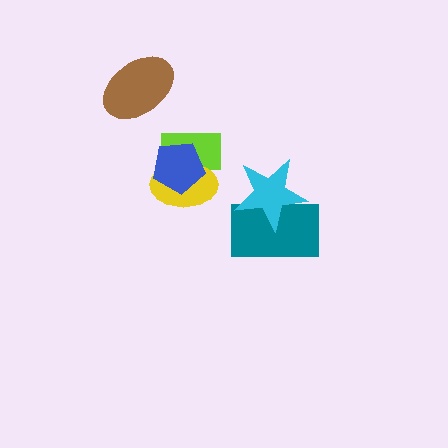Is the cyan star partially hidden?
No, no other shape covers it.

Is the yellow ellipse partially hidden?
Yes, it is partially covered by another shape.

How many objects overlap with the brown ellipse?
0 objects overlap with the brown ellipse.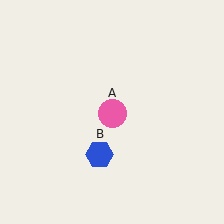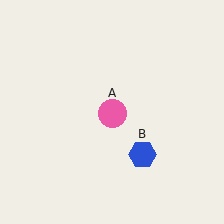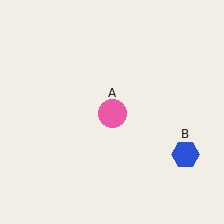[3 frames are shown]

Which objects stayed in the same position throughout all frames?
Pink circle (object A) remained stationary.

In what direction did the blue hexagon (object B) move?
The blue hexagon (object B) moved right.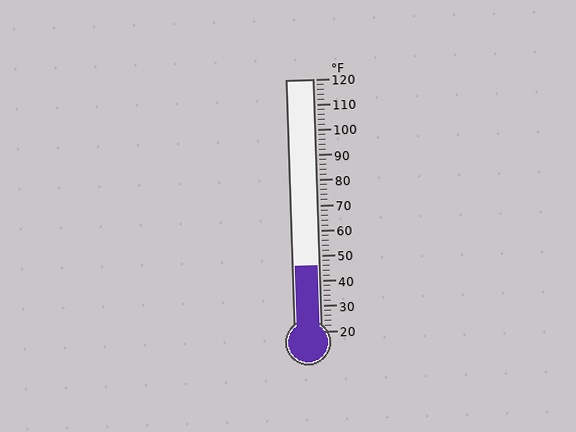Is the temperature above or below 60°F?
The temperature is below 60°F.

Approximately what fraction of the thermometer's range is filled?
The thermometer is filled to approximately 25% of its range.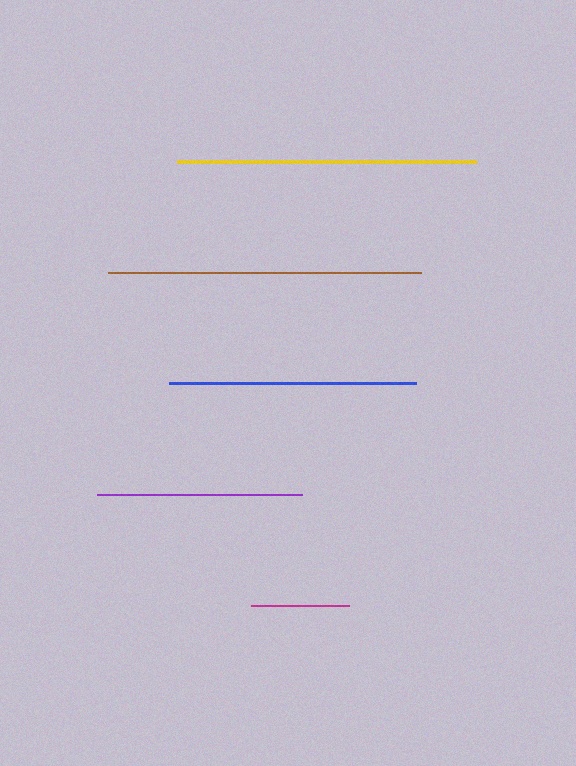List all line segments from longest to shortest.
From longest to shortest: brown, yellow, blue, purple, magenta.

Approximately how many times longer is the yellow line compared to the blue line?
The yellow line is approximately 1.2 times the length of the blue line.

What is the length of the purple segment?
The purple segment is approximately 205 pixels long.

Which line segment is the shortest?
The magenta line is the shortest at approximately 98 pixels.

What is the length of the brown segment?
The brown segment is approximately 313 pixels long.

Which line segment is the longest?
The brown line is the longest at approximately 313 pixels.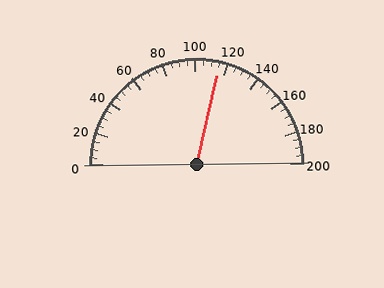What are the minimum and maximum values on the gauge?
The gauge ranges from 0 to 200.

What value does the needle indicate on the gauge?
The needle indicates approximately 115.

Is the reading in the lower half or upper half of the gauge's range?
The reading is in the upper half of the range (0 to 200).